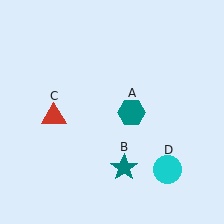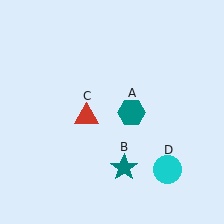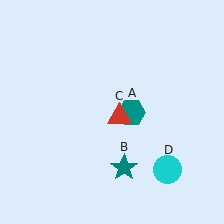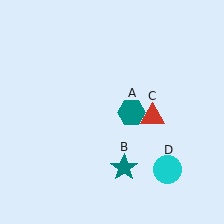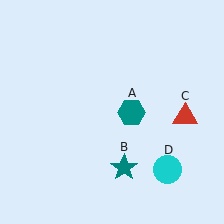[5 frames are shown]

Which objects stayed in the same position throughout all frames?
Teal hexagon (object A) and teal star (object B) and cyan circle (object D) remained stationary.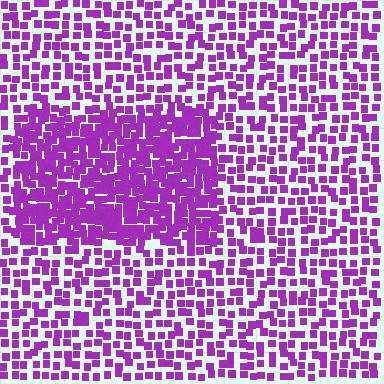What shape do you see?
I see a rectangle.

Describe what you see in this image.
The image contains small purple elements arranged at two different densities. A rectangle-shaped region is visible where the elements are more densely packed than the surrounding area.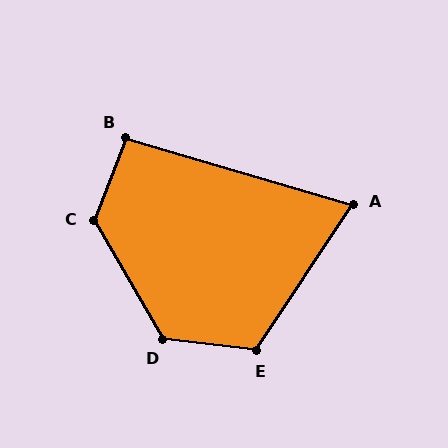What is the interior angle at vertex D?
Approximately 127 degrees (obtuse).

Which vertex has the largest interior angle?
C, at approximately 128 degrees.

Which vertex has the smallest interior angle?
A, at approximately 73 degrees.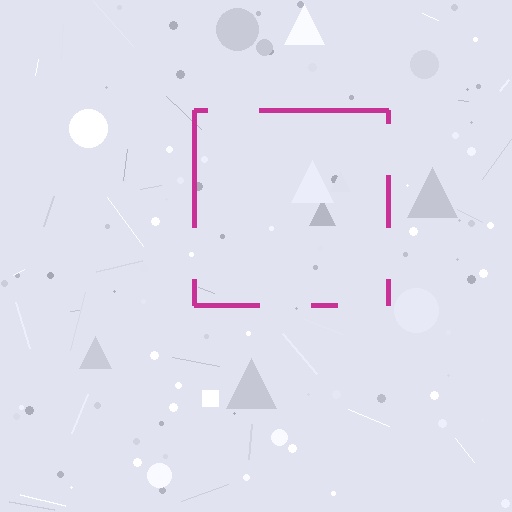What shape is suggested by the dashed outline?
The dashed outline suggests a square.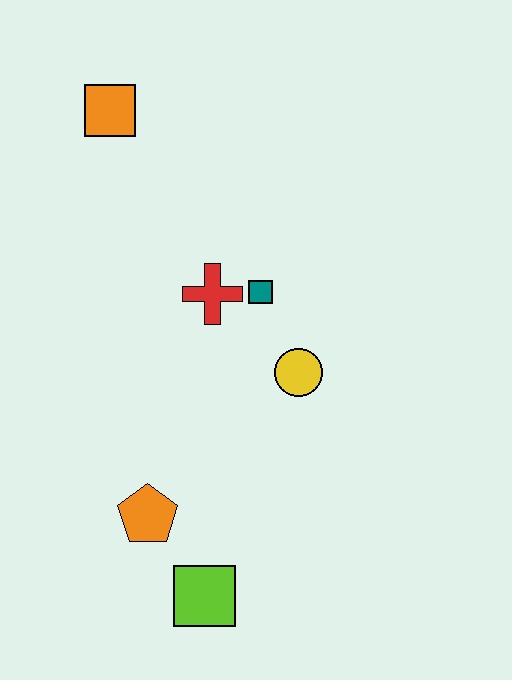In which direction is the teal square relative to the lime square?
The teal square is above the lime square.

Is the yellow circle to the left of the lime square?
No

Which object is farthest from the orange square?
The lime square is farthest from the orange square.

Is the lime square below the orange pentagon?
Yes